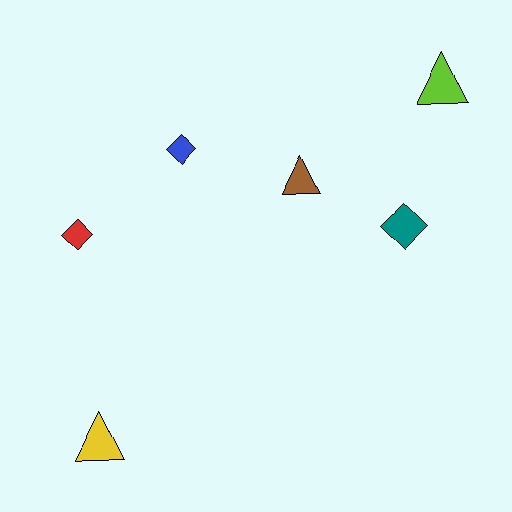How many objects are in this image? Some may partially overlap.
There are 6 objects.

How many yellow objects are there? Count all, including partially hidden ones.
There is 1 yellow object.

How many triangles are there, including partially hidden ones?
There are 3 triangles.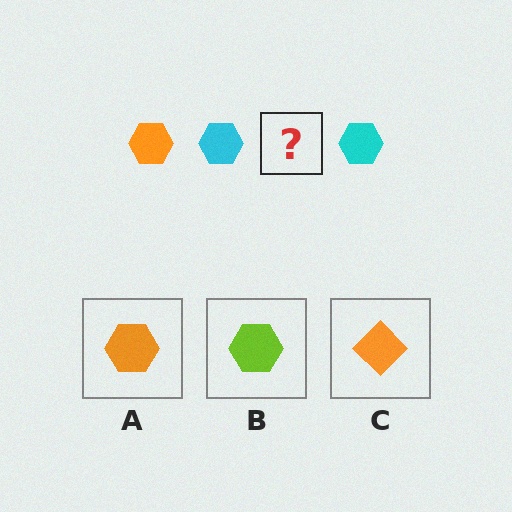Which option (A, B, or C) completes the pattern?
A.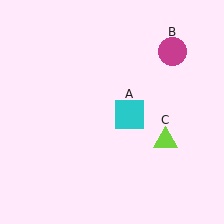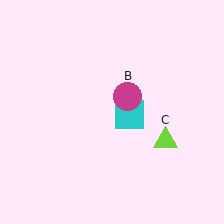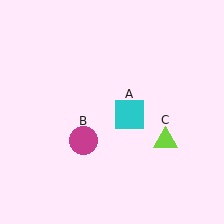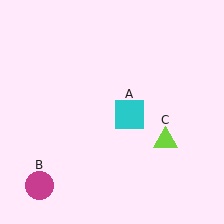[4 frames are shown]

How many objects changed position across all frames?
1 object changed position: magenta circle (object B).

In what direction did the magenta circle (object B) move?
The magenta circle (object B) moved down and to the left.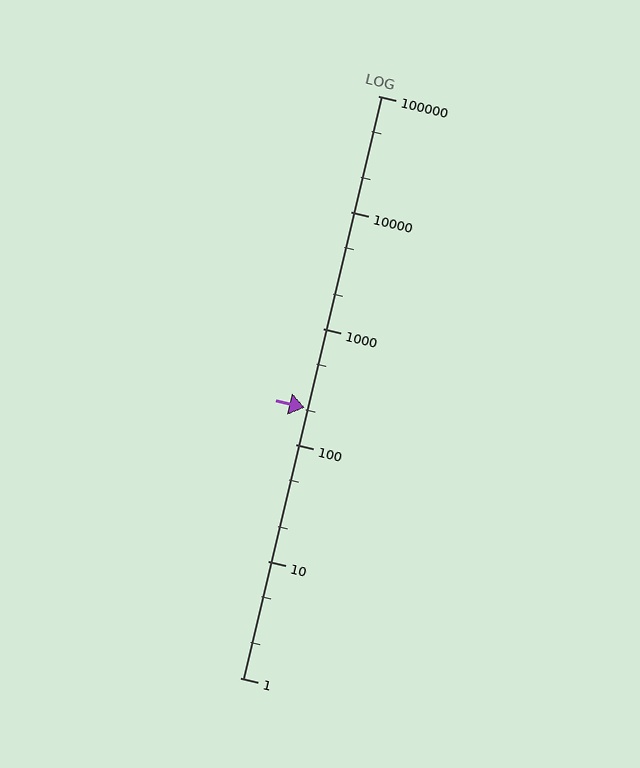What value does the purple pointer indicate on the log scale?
The pointer indicates approximately 210.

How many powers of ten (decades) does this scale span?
The scale spans 5 decades, from 1 to 100000.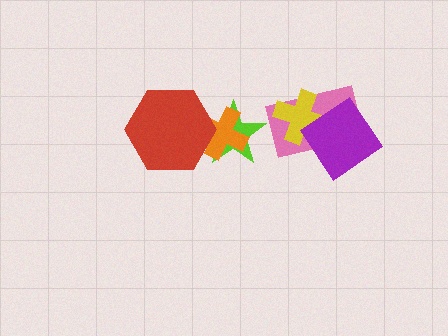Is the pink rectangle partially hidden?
Yes, it is partially covered by another shape.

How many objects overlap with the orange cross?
2 objects overlap with the orange cross.